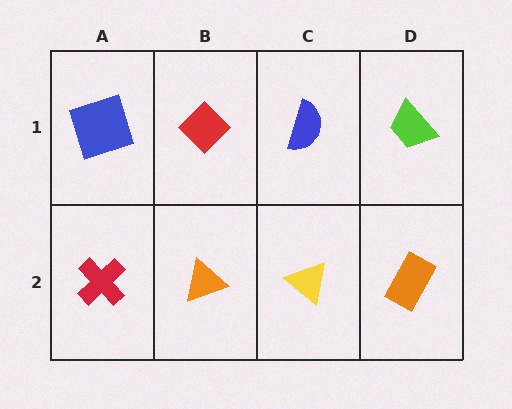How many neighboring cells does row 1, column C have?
3.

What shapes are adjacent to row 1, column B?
An orange triangle (row 2, column B), a blue square (row 1, column A), a blue semicircle (row 1, column C).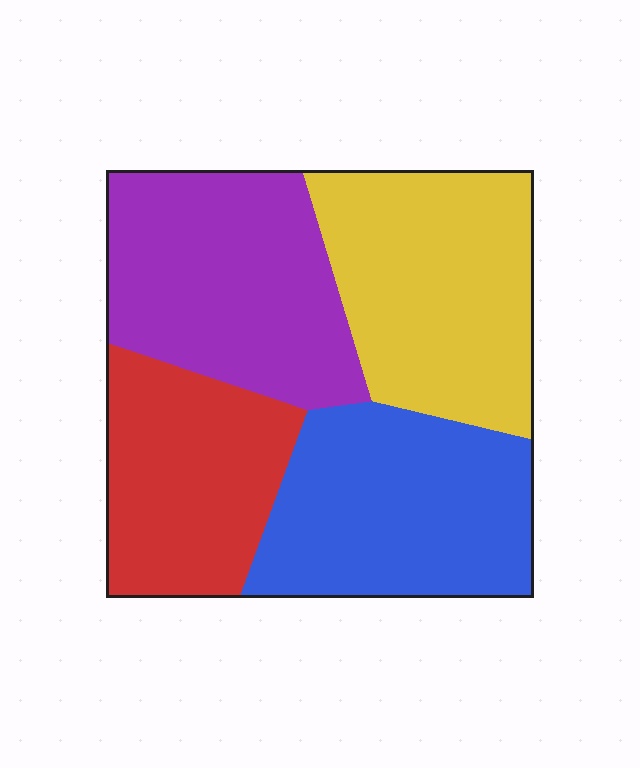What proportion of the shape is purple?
Purple covers about 25% of the shape.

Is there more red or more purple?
Purple.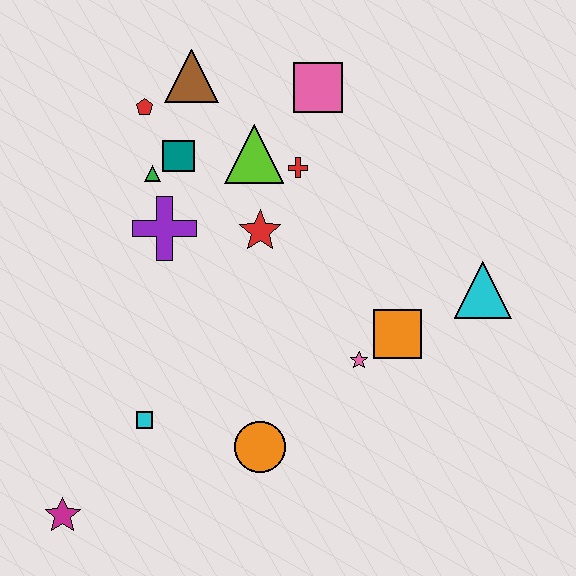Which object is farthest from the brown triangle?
The magenta star is farthest from the brown triangle.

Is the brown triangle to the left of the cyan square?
No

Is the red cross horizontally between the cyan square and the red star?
No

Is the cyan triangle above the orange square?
Yes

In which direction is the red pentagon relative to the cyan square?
The red pentagon is above the cyan square.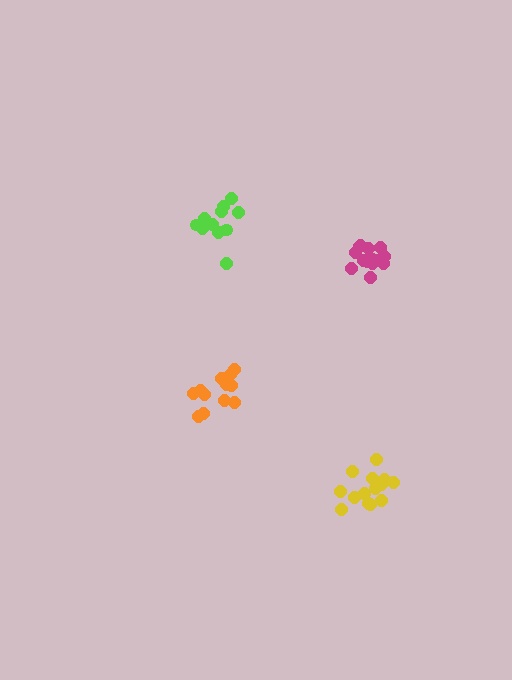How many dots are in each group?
Group 1: 14 dots, Group 2: 11 dots, Group 3: 14 dots, Group 4: 13 dots (52 total).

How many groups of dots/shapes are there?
There are 4 groups.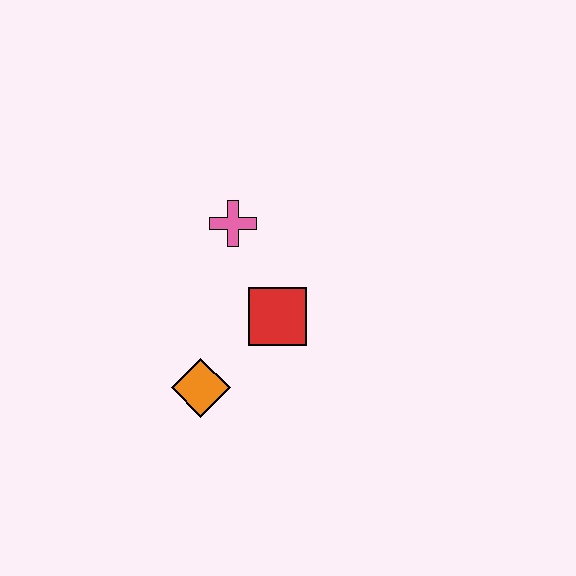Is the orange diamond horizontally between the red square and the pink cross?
No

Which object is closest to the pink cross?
The red square is closest to the pink cross.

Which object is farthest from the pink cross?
The orange diamond is farthest from the pink cross.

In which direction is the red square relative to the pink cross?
The red square is below the pink cross.